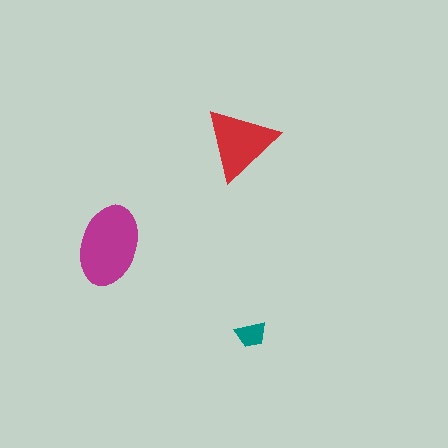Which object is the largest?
The magenta ellipse.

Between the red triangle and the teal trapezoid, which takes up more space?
The red triangle.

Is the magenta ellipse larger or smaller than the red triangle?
Larger.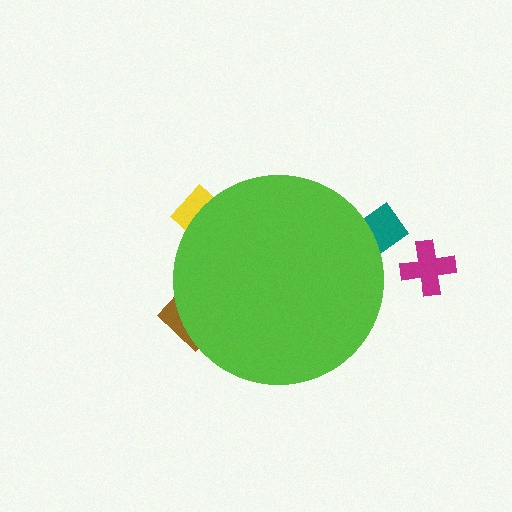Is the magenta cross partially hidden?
No, the magenta cross is fully visible.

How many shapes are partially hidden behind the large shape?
3 shapes are partially hidden.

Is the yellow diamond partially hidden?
Yes, the yellow diamond is partially hidden behind the lime circle.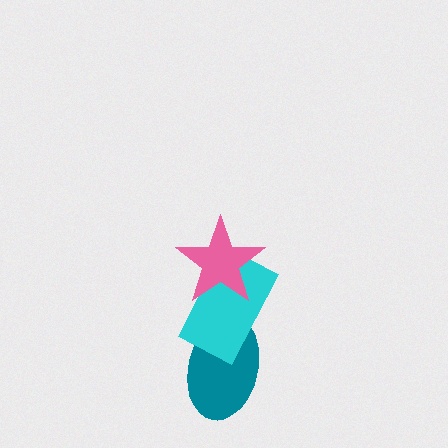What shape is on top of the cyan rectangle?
The pink star is on top of the cyan rectangle.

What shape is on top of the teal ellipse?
The cyan rectangle is on top of the teal ellipse.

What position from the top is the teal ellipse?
The teal ellipse is 3rd from the top.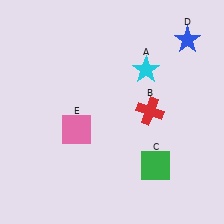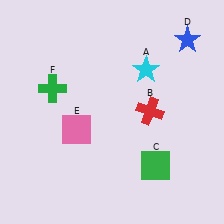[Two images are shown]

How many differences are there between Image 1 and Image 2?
There is 1 difference between the two images.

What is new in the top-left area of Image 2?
A green cross (F) was added in the top-left area of Image 2.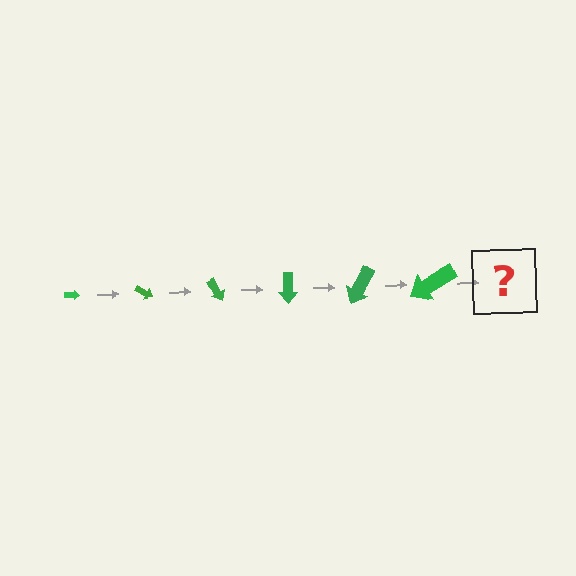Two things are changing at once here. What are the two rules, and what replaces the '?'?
The two rules are that the arrow grows larger each step and it rotates 30 degrees each step. The '?' should be an arrow, larger than the previous one and rotated 180 degrees from the start.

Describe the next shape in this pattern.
It should be an arrow, larger than the previous one and rotated 180 degrees from the start.